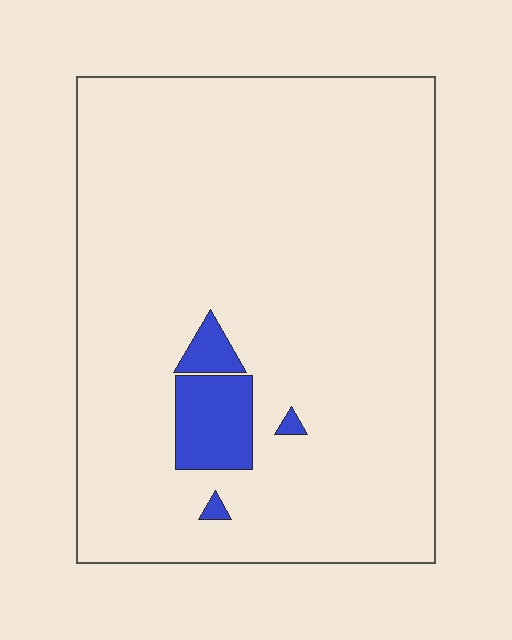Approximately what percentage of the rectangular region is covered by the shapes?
Approximately 5%.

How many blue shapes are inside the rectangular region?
4.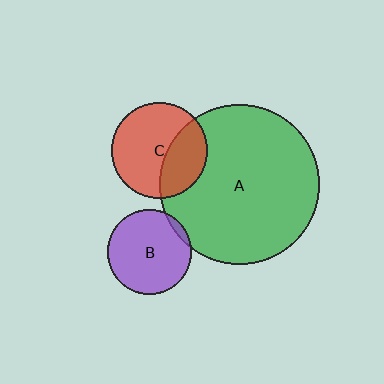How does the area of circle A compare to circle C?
Approximately 2.7 times.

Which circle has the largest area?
Circle A (green).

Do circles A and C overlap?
Yes.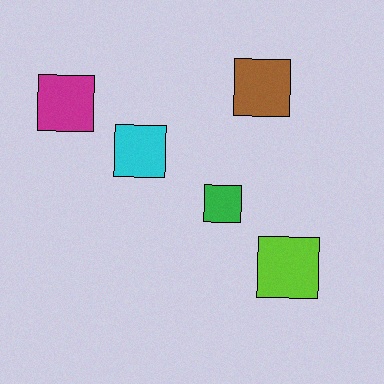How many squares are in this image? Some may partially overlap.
There are 5 squares.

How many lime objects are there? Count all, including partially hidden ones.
There is 1 lime object.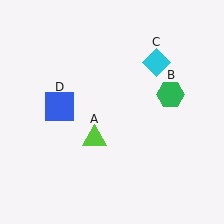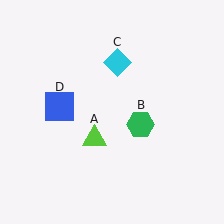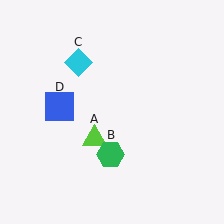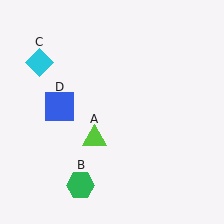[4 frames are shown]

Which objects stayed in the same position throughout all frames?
Lime triangle (object A) and blue square (object D) remained stationary.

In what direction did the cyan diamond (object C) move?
The cyan diamond (object C) moved left.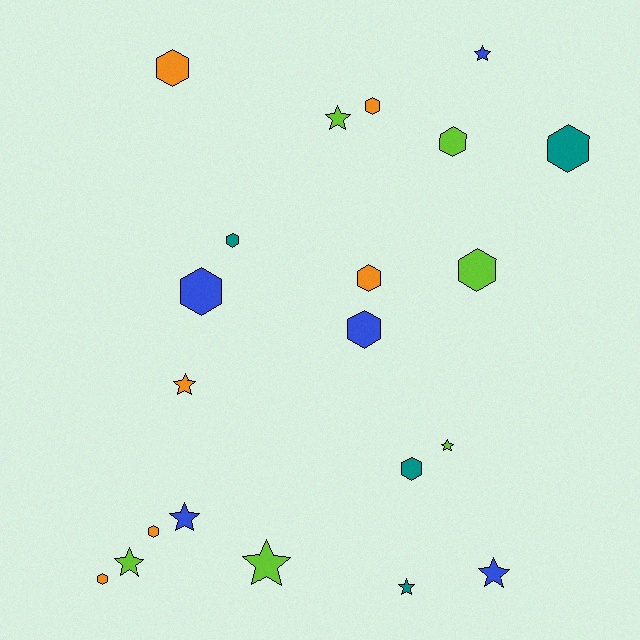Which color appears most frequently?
Lime, with 6 objects.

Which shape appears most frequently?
Hexagon, with 12 objects.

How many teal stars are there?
There is 1 teal star.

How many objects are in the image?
There are 21 objects.